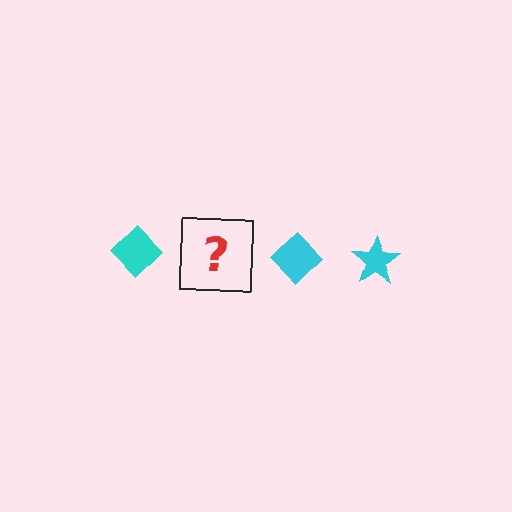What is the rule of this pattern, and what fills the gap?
The rule is that the pattern cycles through diamond, star shapes in cyan. The gap should be filled with a cyan star.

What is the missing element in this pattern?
The missing element is a cyan star.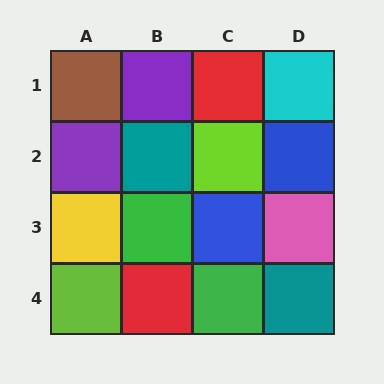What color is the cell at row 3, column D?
Pink.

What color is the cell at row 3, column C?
Blue.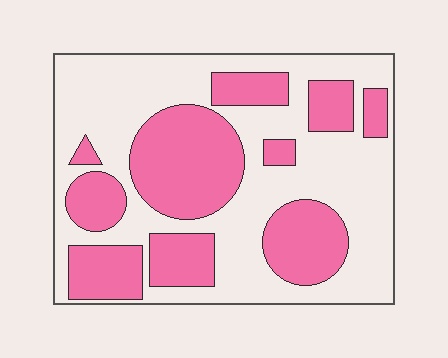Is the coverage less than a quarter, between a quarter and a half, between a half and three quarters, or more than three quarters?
Between a quarter and a half.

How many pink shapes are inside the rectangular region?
10.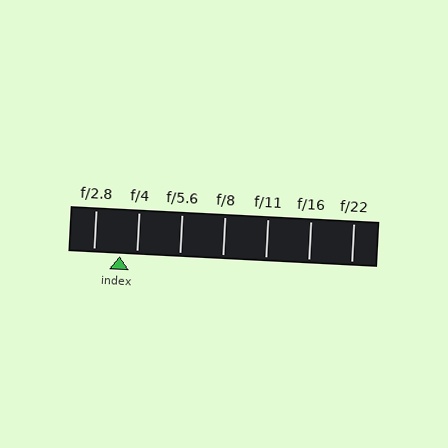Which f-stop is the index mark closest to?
The index mark is closest to f/4.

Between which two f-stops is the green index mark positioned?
The index mark is between f/2.8 and f/4.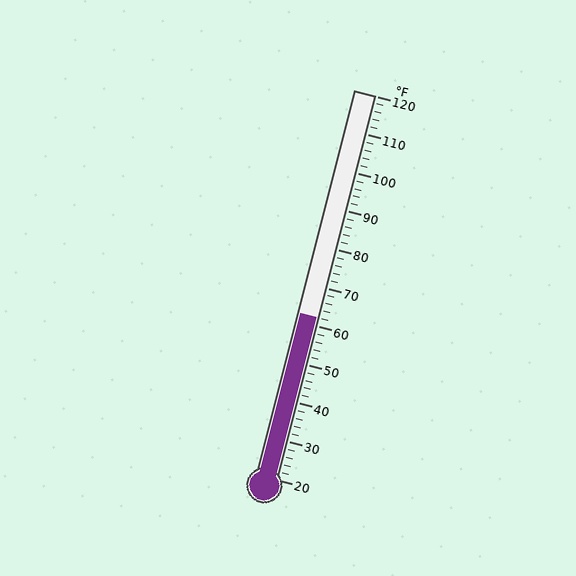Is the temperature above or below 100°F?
The temperature is below 100°F.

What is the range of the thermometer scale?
The thermometer scale ranges from 20°F to 120°F.